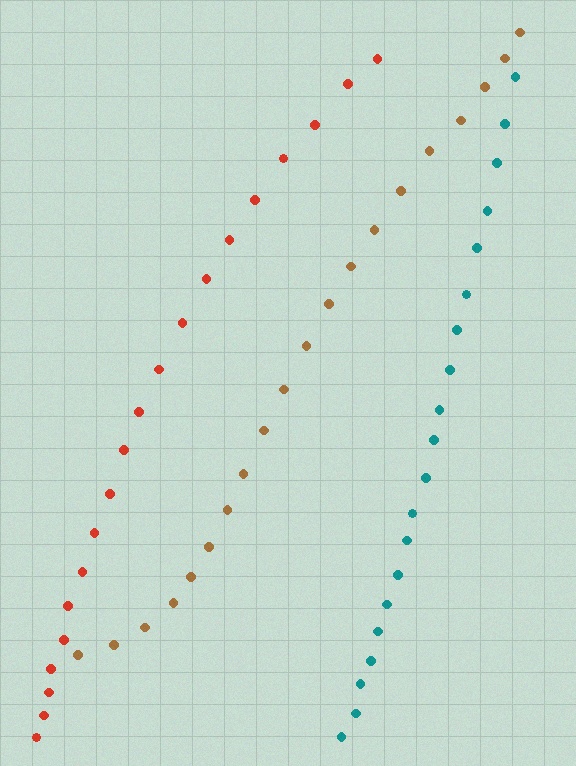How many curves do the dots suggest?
There are 3 distinct paths.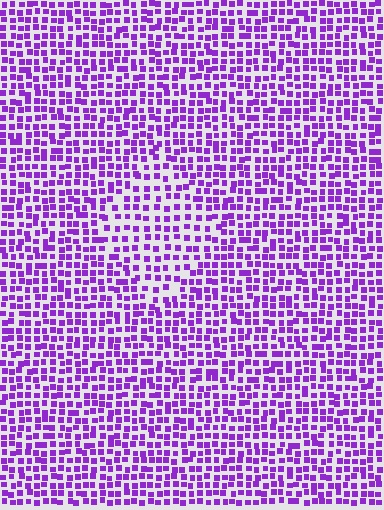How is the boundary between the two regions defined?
The boundary is defined by a change in element density (approximately 1.5x ratio). All elements are the same color, size, and shape.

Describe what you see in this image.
The image contains small purple elements arranged at two different densities. A diamond-shaped region is visible where the elements are less densely packed than the surrounding area.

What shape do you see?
I see a diamond.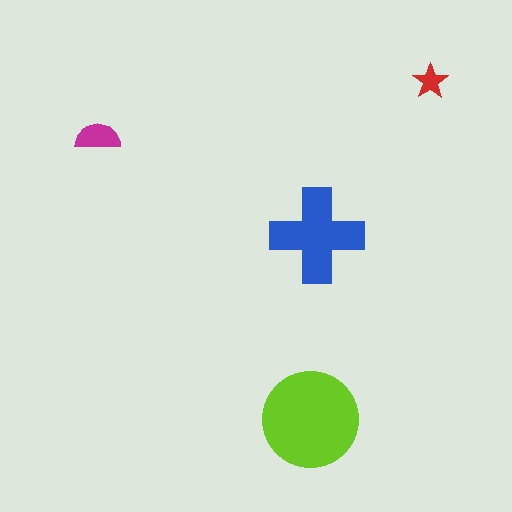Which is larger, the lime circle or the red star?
The lime circle.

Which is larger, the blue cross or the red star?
The blue cross.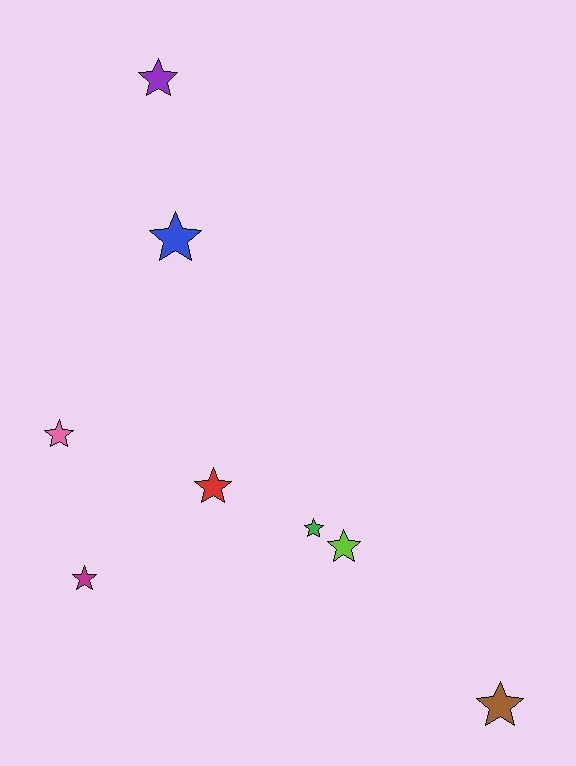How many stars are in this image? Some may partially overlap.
There are 8 stars.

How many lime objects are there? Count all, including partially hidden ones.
There is 1 lime object.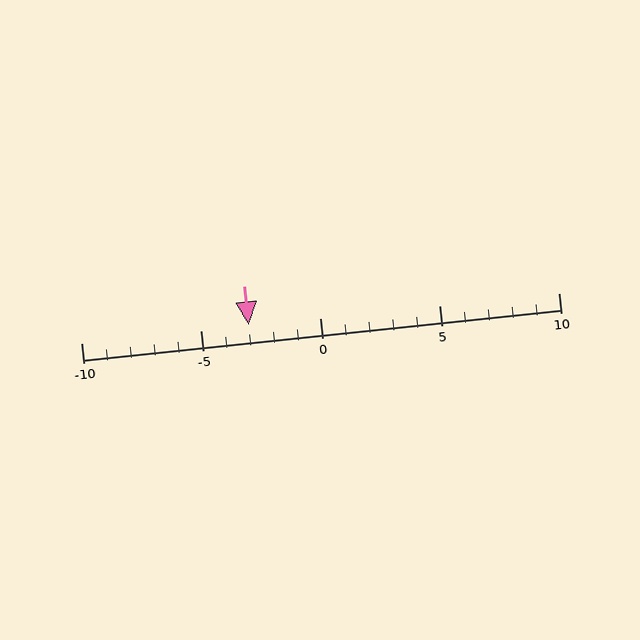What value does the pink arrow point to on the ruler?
The pink arrow points to approximately -3.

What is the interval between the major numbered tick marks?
The major tick marks are spaced 5 units apart.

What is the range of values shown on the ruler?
The ruler shows values from -10 to 10.